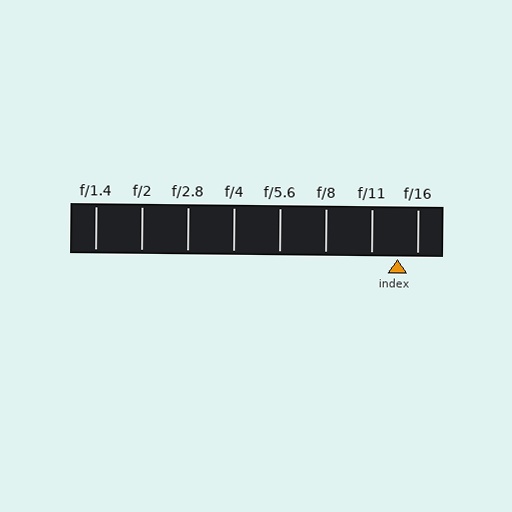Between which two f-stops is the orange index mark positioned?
The index mark is between f/11 and f/16.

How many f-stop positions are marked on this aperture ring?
There are 8 f-stop positions marked.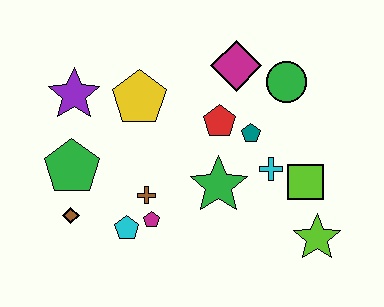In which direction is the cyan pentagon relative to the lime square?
The cyan pentagon is to the left of the lime square.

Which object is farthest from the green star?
The purple star is farthest from the green star.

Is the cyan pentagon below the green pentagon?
Yes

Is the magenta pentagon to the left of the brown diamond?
No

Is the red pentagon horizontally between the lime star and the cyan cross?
No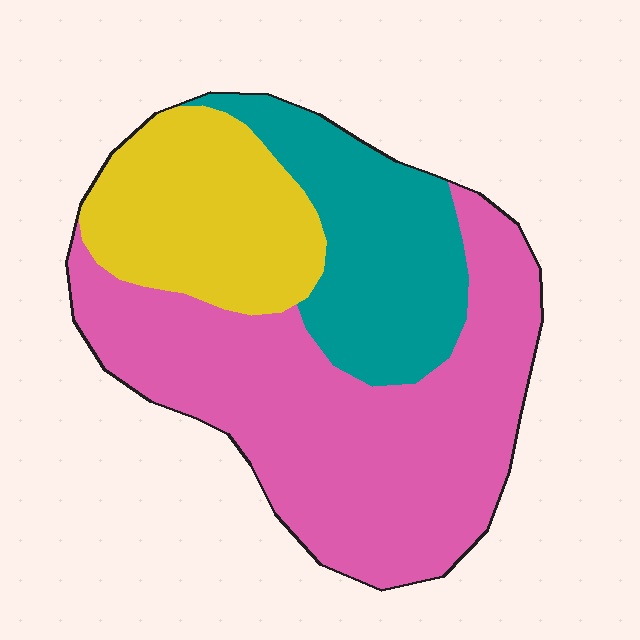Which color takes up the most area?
Pink, at roughly 55%.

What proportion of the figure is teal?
Teal covers 24% of the figure.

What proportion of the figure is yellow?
Yellow covers about 25% of the figure.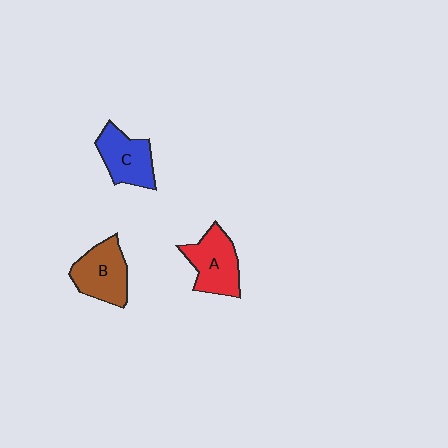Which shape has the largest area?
Shape B (brown).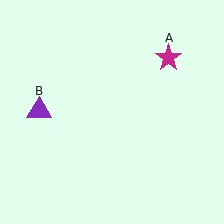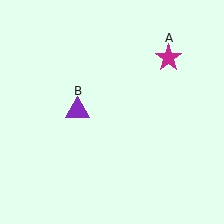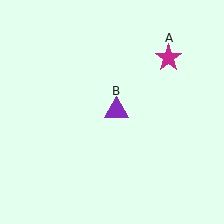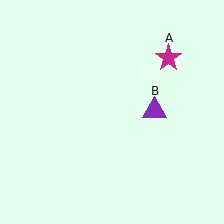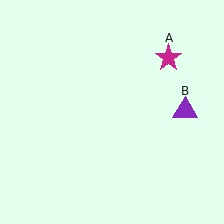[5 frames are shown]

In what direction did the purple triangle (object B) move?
The purple triangle (object B) moved right.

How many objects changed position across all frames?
1 object changed position: purple triangle (object B).